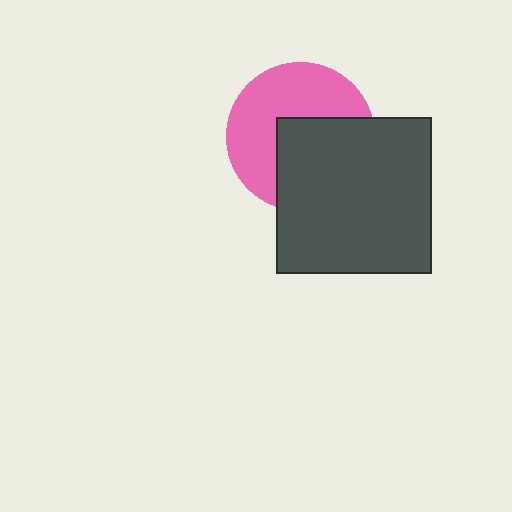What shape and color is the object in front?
The object in front is a dark gray square.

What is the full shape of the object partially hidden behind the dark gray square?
The partially hidden object is a pink circle.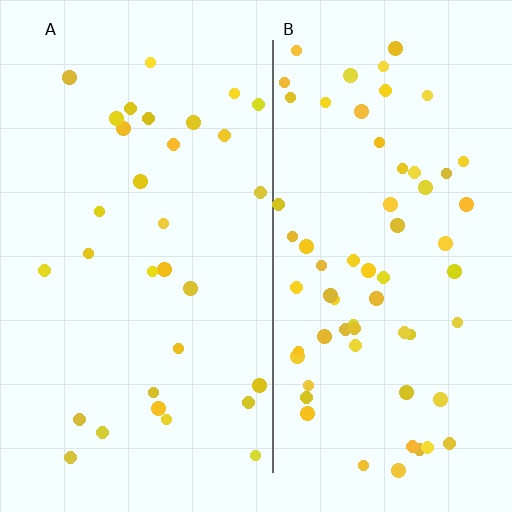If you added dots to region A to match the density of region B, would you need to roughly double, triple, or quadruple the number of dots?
Approximately double.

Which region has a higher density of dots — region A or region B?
B (the right).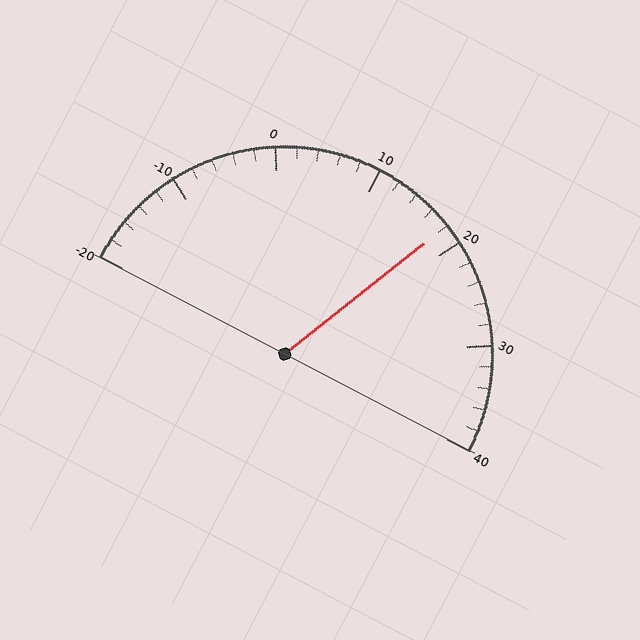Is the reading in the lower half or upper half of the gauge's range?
The reading is in the upper half of the range (-20 to 40).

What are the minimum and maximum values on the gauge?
The gauge ranges from -20 to 40.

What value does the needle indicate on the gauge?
The needle indicates approximately 18.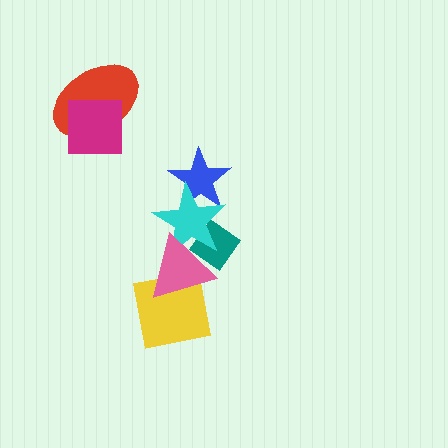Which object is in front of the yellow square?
The pink triangle is in front of the yellow square.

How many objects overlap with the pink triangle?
3 objects overlap with the pink triangle.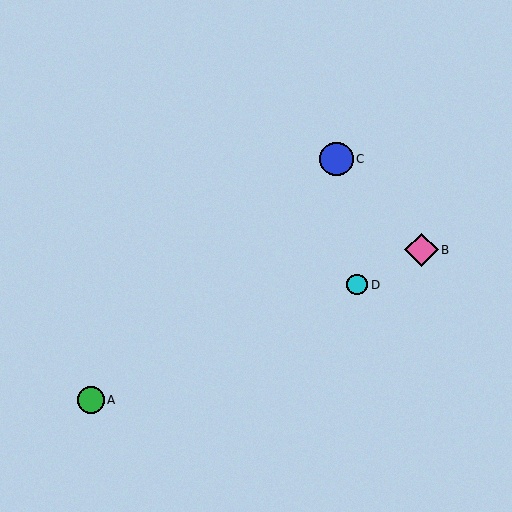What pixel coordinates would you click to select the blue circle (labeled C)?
Click at (336, 159) to select the blue circle C.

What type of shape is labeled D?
Shape D is a cyan circle.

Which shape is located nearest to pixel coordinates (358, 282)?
The cyan circle (labeled D) at (357, 285) is nearest to that location.